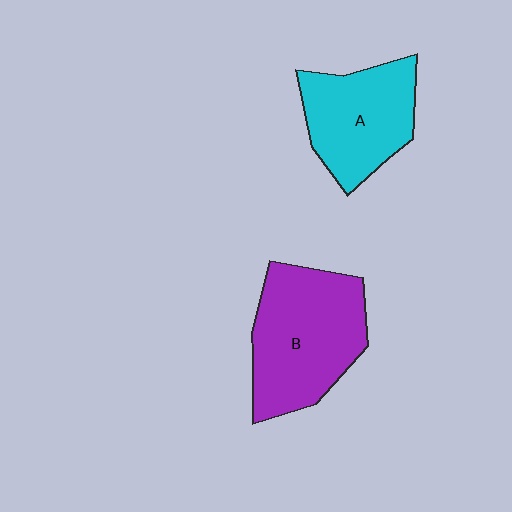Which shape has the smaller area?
Shape A (cyan).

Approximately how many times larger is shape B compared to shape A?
Approximately 1.3 times.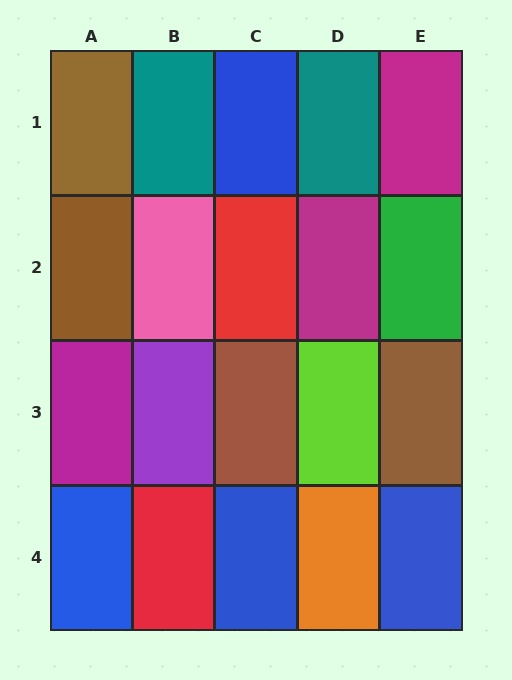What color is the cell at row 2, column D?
Magenta.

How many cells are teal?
2 cells are teal.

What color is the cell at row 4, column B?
Red.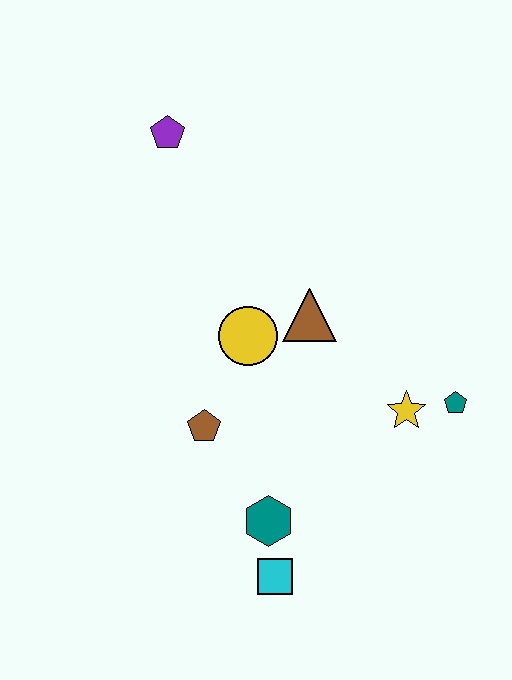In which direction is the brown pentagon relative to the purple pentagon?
The brown pentagon is below the purple pentagon.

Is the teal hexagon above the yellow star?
No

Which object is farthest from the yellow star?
The purple pentagon is farthest from the yellow star.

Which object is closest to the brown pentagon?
The yellow circle is closest to the brown pentagon.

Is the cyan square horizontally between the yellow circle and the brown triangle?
Yes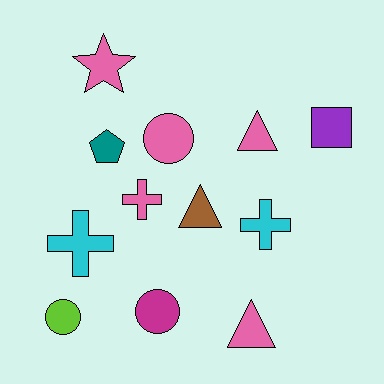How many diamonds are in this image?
There are no diamonds.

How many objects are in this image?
There are 12 objects.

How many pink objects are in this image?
There are 5 pink objects.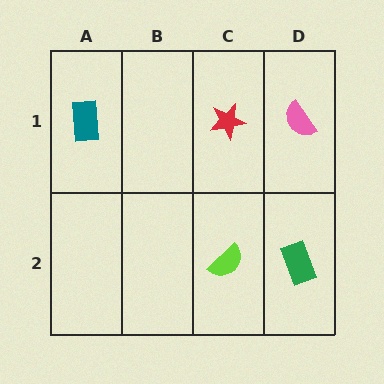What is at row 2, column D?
A green rectangle.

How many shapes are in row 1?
3 shapes.